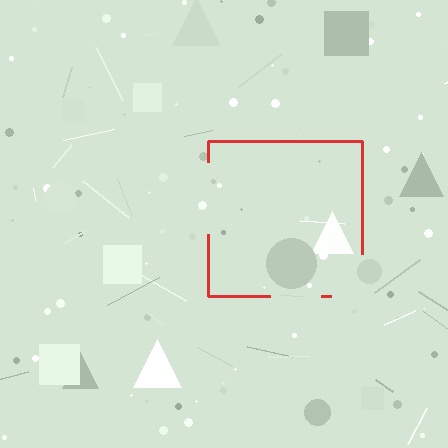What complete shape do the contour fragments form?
The contour fragments form a square.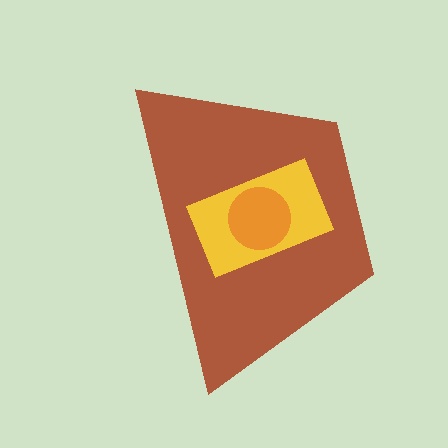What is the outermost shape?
The brown trapezoid.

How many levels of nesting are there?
3.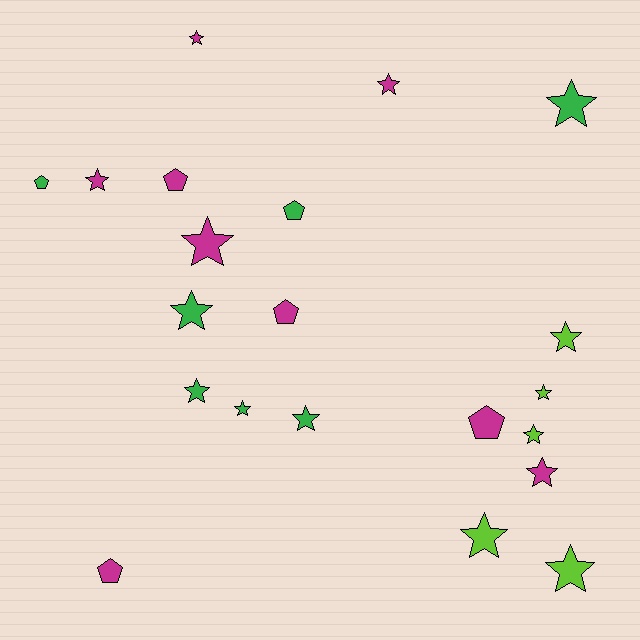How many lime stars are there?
There are 5 lime stars.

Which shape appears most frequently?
Star, with 15 objects.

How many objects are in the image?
There are 21 objects.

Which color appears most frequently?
Magenta, with 9 objects.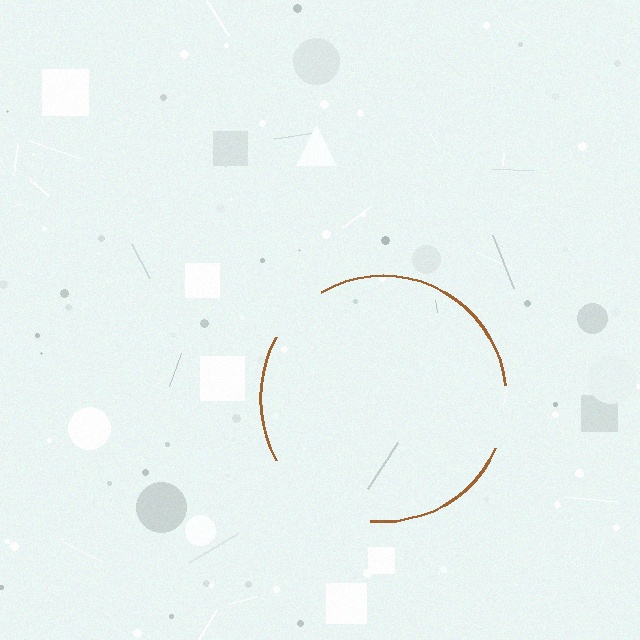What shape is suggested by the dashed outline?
The dashed outline suggests a circle.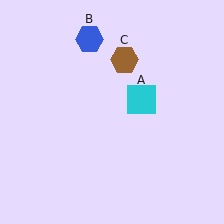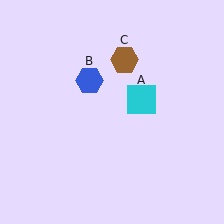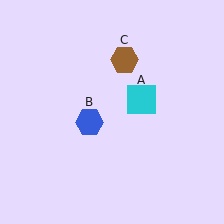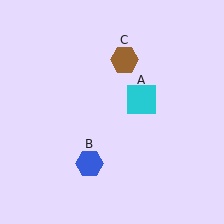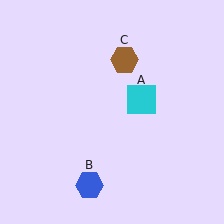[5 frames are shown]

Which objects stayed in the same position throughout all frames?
Cyan square (object A) and brown hexagon (object C) remained stationary.